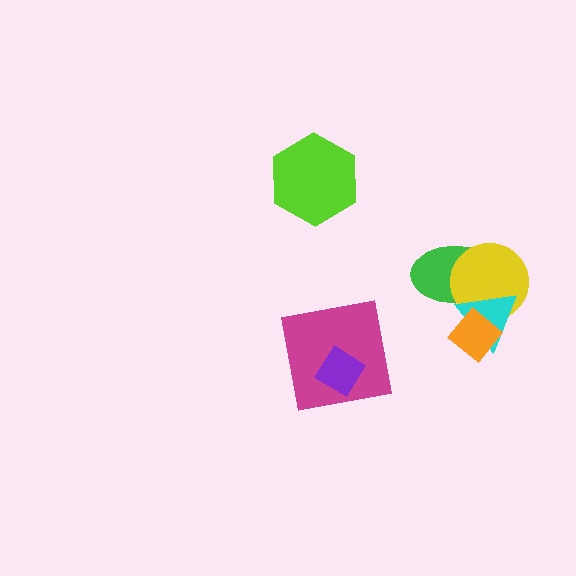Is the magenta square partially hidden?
Yes, it is partially covered by another shape.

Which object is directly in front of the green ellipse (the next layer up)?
The yellow circle is directly in front of the green ellipse.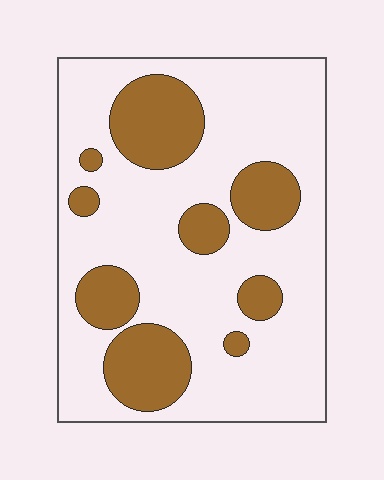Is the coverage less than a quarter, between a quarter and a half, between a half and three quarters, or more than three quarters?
Between a quarter and a half.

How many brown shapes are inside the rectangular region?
9.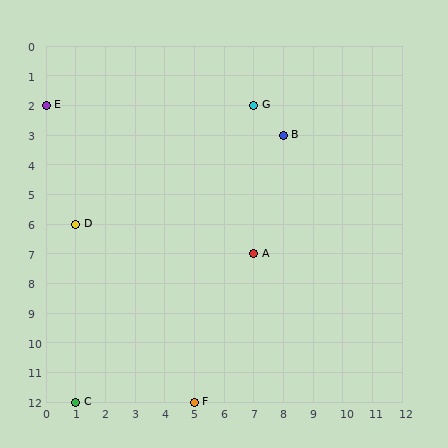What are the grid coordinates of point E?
Point E is at grid coordinates (0, 2).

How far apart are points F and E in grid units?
Points F and E are 5 columns and 10 rows apart (about 11.2 grid units diagonally).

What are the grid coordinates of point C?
Point C is at grid coordinates (1, 12).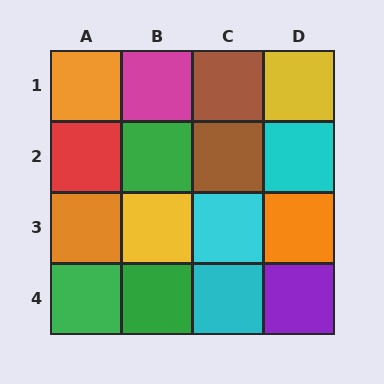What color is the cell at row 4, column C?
Cyan.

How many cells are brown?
2 cells are brown.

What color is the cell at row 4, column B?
Green.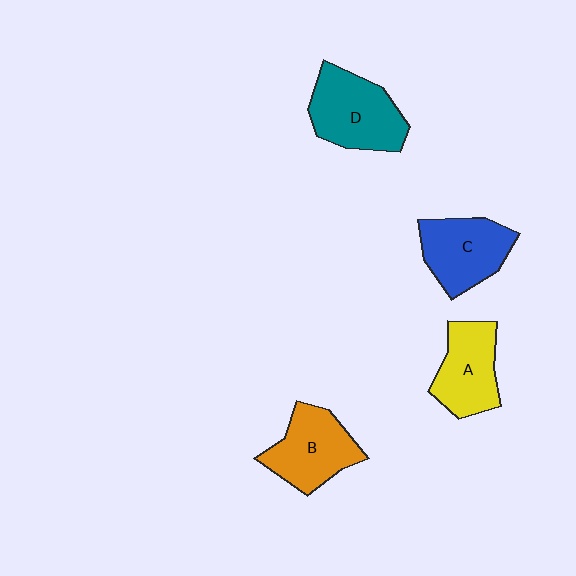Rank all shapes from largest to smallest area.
From largest to smallest: D (teal), B (orange), C (blue), A (yellow).